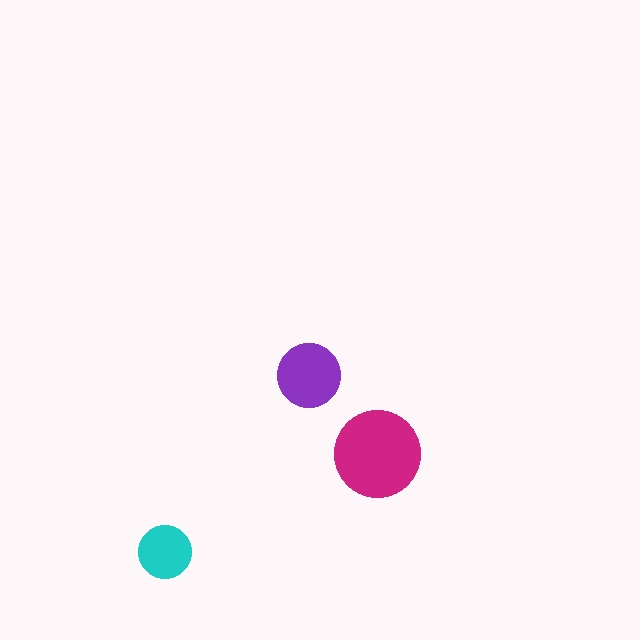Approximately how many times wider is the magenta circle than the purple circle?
About 1.5 times wider.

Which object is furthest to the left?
The cyan circle is leftmost.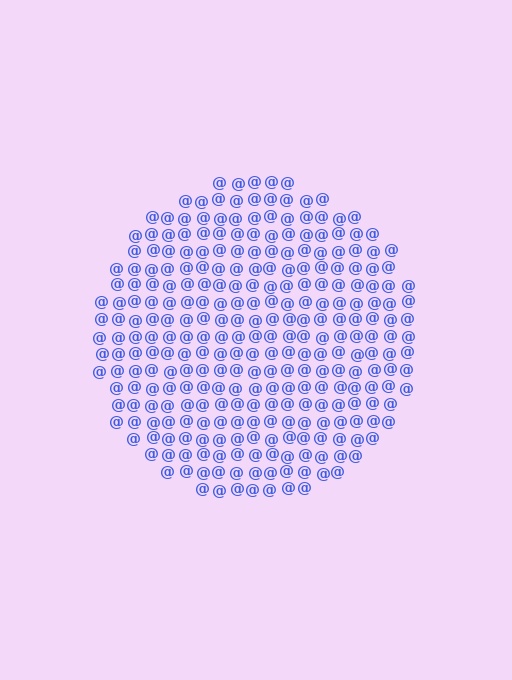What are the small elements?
The small elements are at signs.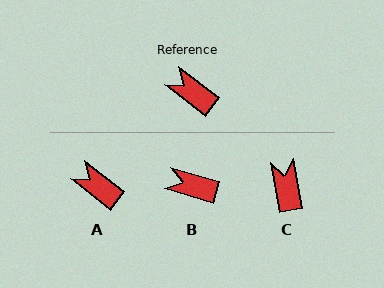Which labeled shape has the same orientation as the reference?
A.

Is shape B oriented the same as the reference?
No, it is off by about 21 degrees.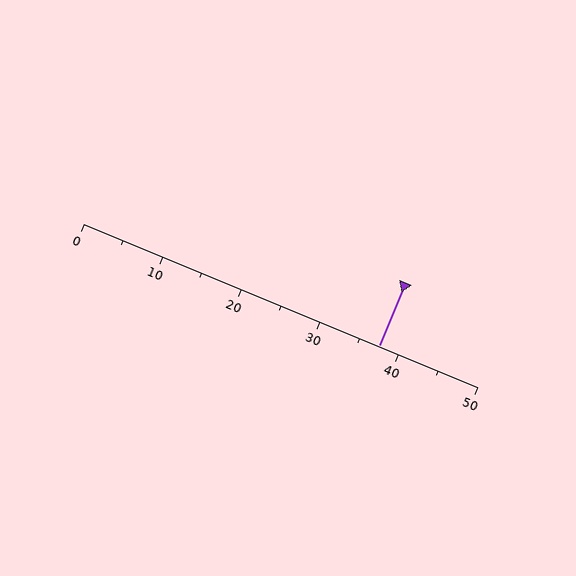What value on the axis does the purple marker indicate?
The marker indicates approximately 37.5.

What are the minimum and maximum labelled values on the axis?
The axis runs from 0 to 50.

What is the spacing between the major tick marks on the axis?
The major ticks are spaced 10 apart.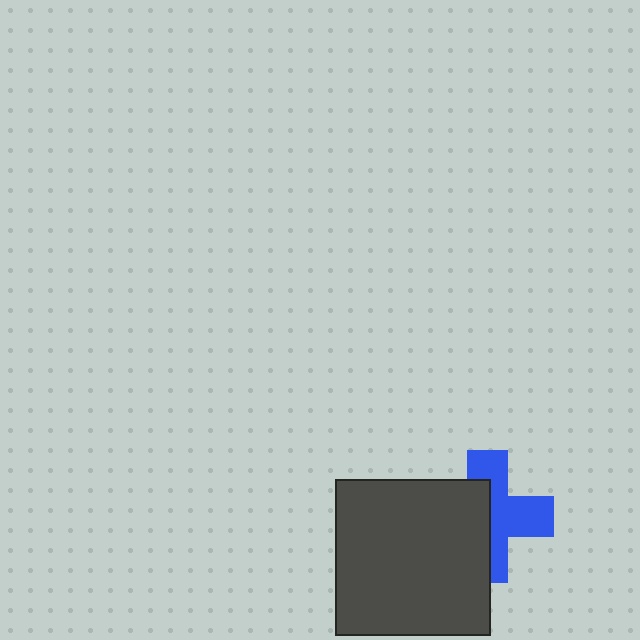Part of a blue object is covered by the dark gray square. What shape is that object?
It is a cross.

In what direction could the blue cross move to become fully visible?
The blue cross could move right. That would shift it out from behind the dark gray square entirely.